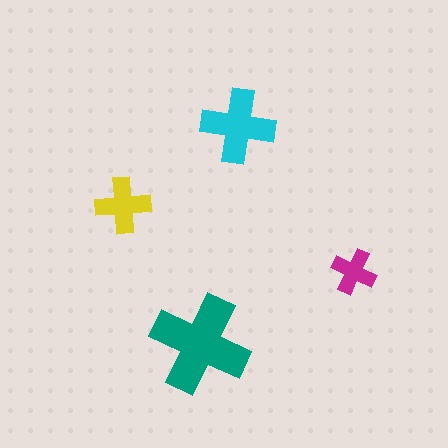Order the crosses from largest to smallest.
the teal one, the cyan one, the yellow one, the magenta one.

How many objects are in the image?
There are 4 objects in the image.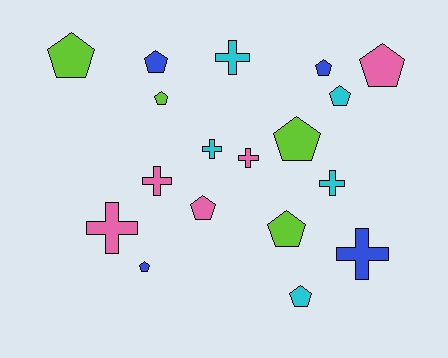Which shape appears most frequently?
Pentagon, with 11 objects.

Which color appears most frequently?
Pink, with 5 objects.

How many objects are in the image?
There are 18 objects.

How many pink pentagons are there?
There are 2 pink pentagons.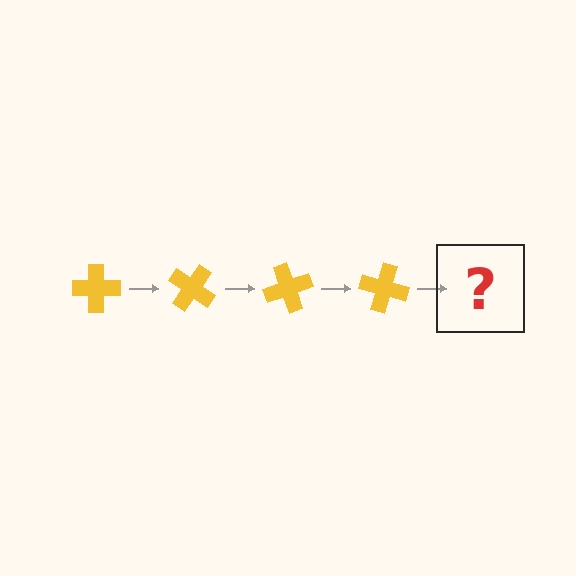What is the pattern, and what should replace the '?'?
The pattern is that the cross rotates 35 degrees each step. The '?' should be a yellow cross rotated 140 degrees.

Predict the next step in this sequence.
The next step is a yellow cross rotated 140 degrees.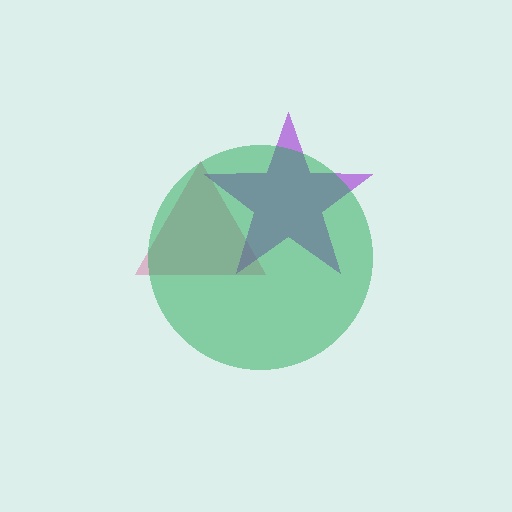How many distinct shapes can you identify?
There are 3 distinct shapes: a pink triangle, a purple star, a green circle.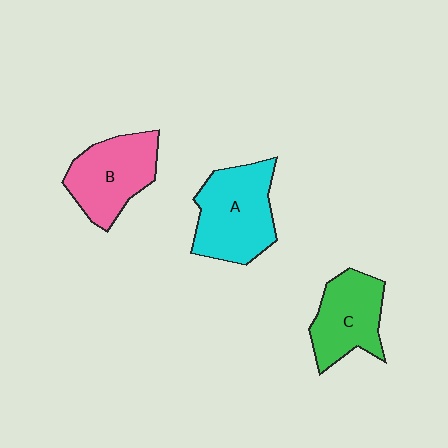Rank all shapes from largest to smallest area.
From largest to smallest: A (cyan), B (pink), C (green).